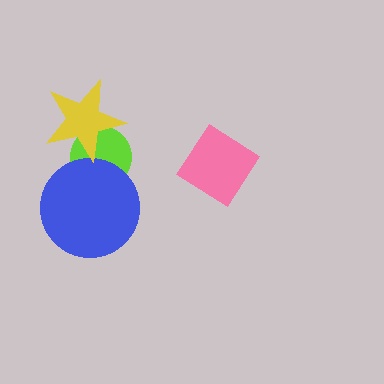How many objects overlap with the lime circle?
2 objects overlap with the lime circle.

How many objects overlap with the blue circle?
1 object overlaps with the blue circle.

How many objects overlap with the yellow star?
1 object overlaps with the yellow star.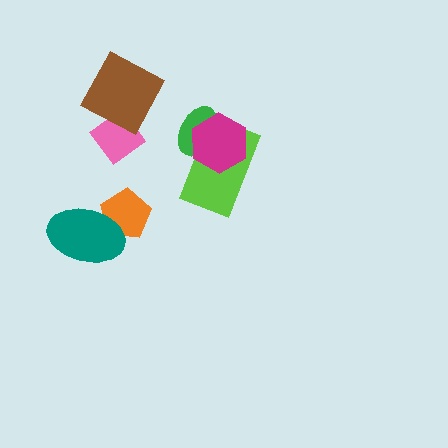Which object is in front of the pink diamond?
The brown diamond is in front of the pink diamond.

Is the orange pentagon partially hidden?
Yes, it is partially covered by another shape.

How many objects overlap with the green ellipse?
2 objects overlap with the green ellipse.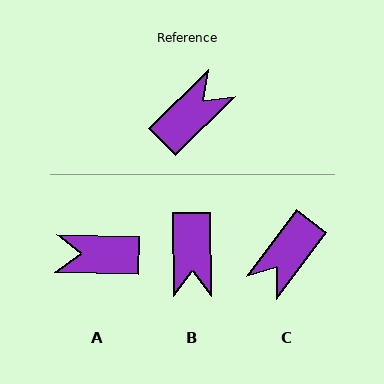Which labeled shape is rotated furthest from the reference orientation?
C, about 171 degrees away.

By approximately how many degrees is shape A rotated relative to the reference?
Approximately 134 degrees counter-clockwise.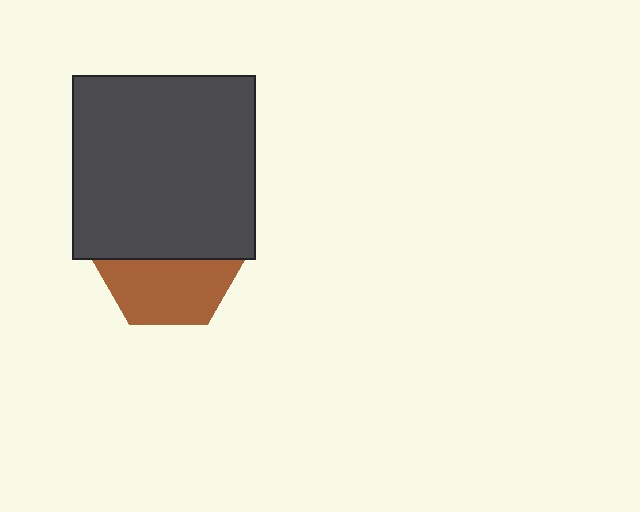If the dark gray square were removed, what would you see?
You would see the complete brown hexagon.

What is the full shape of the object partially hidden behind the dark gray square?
The partially hidden object is a brown hexagon.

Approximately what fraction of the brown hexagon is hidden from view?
Roughly 52% of the brown hexagon is hidden behind the dark gray square.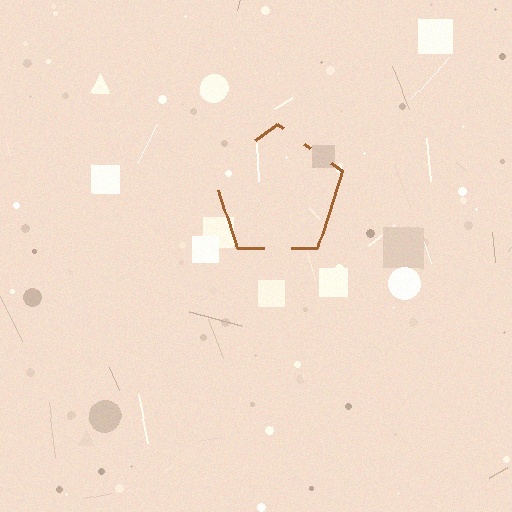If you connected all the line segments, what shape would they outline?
They would outline a pentagon.